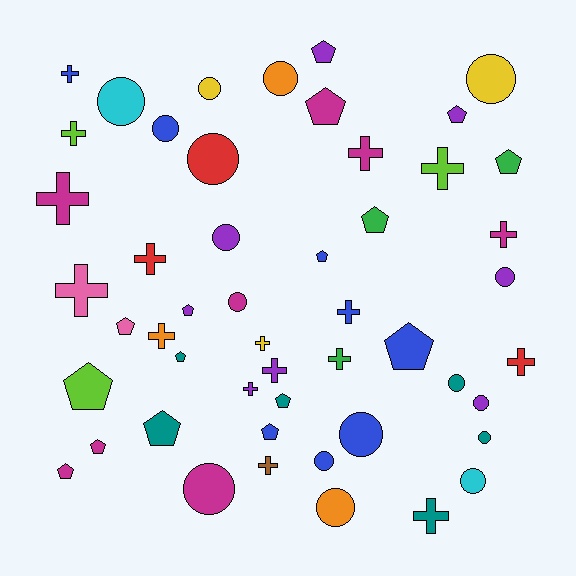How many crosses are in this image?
There are 17 crosses.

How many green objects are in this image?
There are 3 green objects.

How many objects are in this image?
There are 50 objects.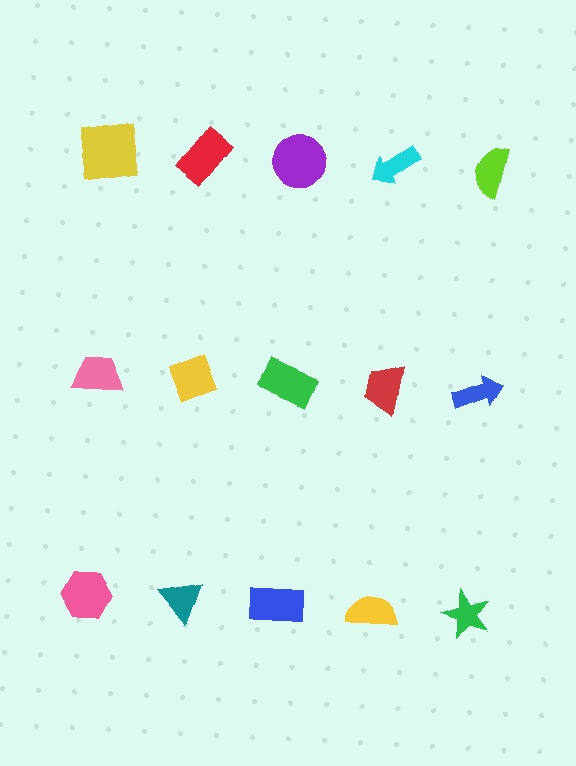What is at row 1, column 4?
A cyan arrow.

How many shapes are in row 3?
5 shapes.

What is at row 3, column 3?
A blue rectangle.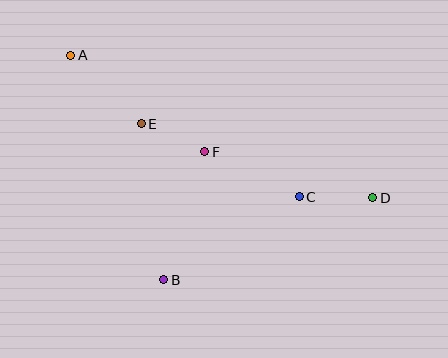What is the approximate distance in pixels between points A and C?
The distance between A and C is approximately 269 pixels.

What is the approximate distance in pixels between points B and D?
The distance between B and D is approximately 225 pixels.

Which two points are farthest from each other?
Points A and D are farthest from each other.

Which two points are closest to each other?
Points E and F are closest to each other.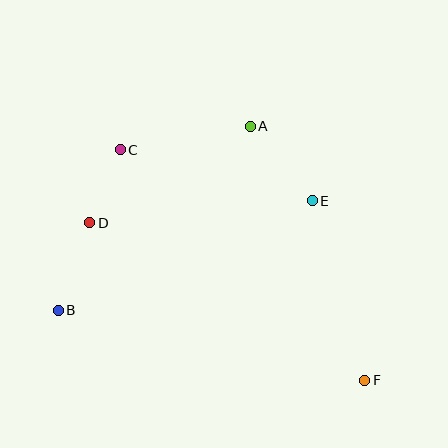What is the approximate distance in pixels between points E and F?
The distance between E and F is approximately 187 pixels.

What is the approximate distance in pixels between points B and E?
The distance between B and E is approximately 277 pixels.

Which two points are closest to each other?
Points C and D are closest to each other.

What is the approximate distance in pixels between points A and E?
The distance between A and E is approximately 97 pixels.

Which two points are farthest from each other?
Points C and F are farthest from each other.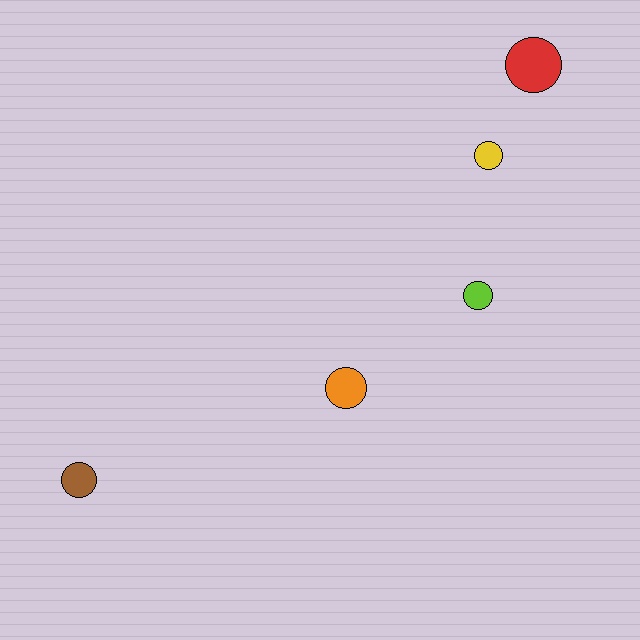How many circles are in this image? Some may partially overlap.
There are 5 circles.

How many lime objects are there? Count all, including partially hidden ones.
There is 1 lime object.